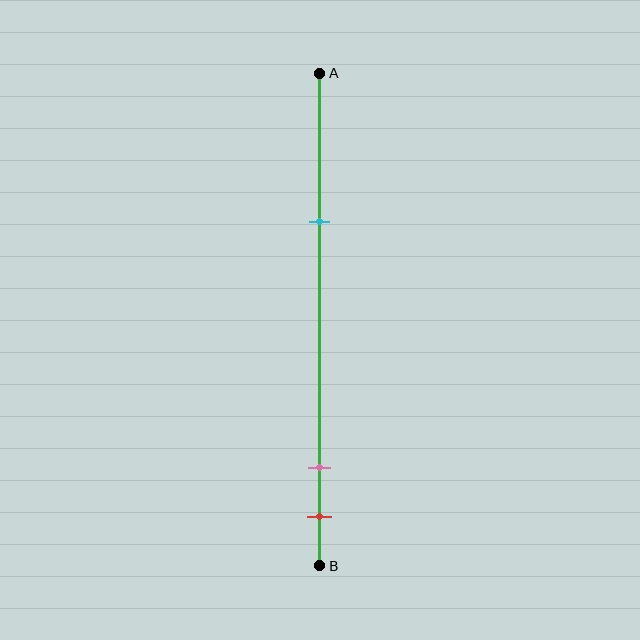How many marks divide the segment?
There are 3 marks dividing the segment.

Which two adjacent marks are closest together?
The pink and red marks are the closest adjacent pair.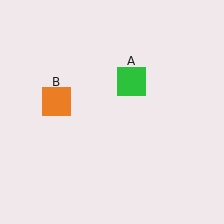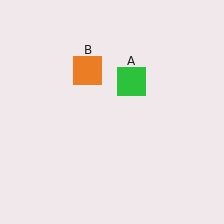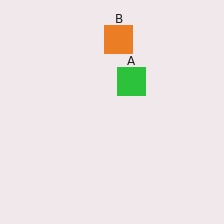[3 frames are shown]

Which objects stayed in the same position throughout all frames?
Green square (object A) remained stationary.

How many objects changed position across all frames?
1 object changed position: orange square (object B).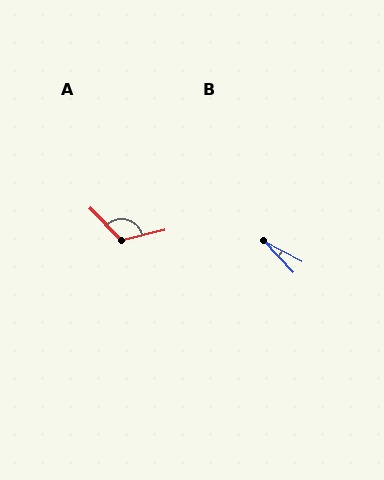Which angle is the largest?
A, at approximately 121 degrees.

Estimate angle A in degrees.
Approximately 121 degrees.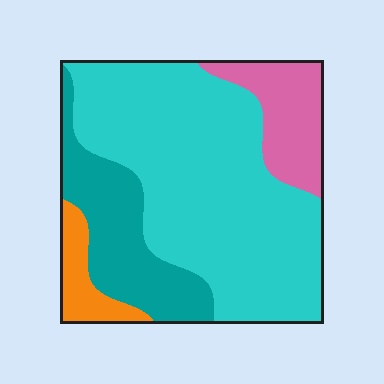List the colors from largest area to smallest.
From largest to smallest: cyan, teal, pink, orange.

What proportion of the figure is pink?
Pink takes up about one eighth (1/8) of the figure.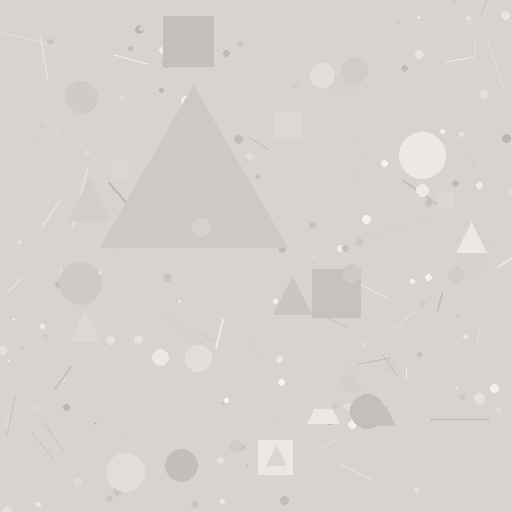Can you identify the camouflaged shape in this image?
The camouflaged shape is a triangle.